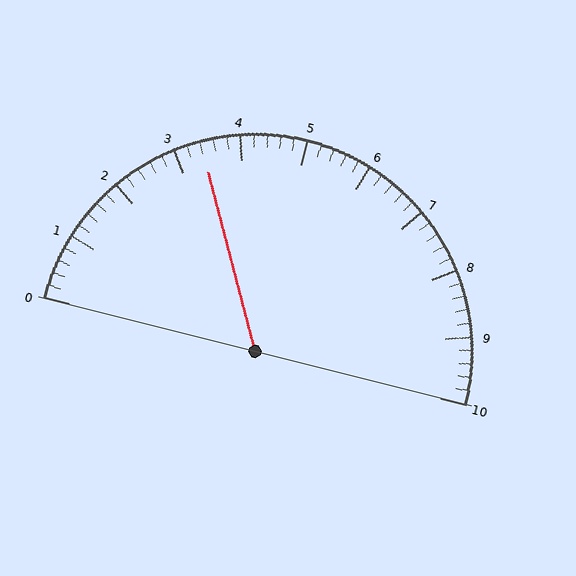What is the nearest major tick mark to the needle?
The nearest major tick mark is 3.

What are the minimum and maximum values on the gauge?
The gauge ranges from 0 to 10.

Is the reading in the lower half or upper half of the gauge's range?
The reading is in the lower half of the range (0 to 10).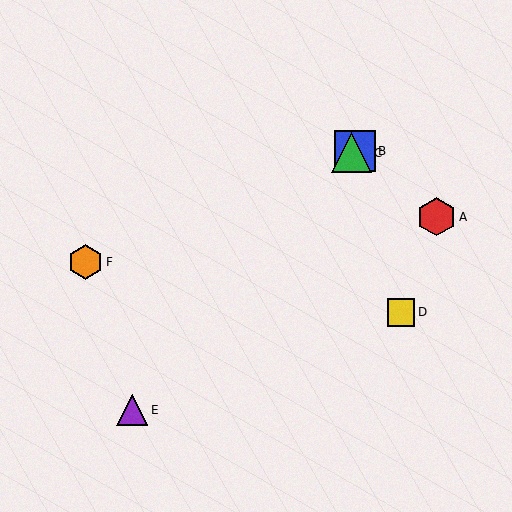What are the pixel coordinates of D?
Object D is at (401, 312).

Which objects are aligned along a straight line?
Objects B, C, F are aligned along a straight line.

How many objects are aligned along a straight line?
3 objects (B, C, F) are aligned along a straight line.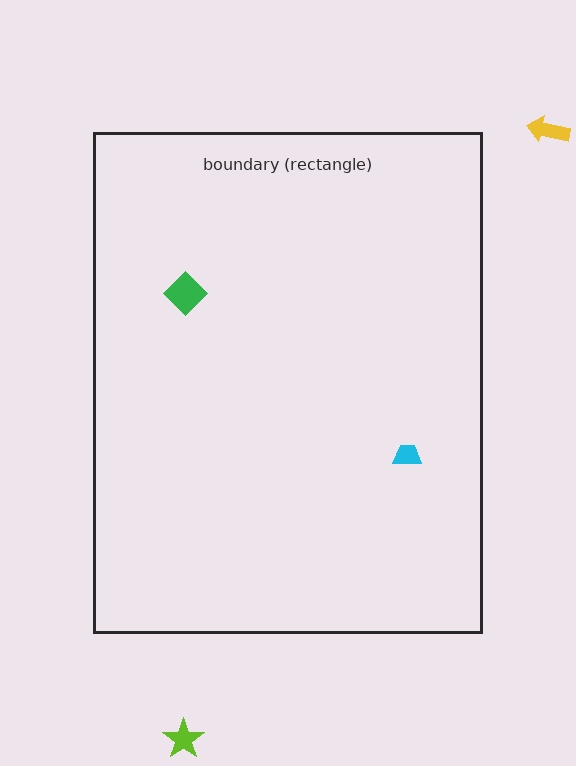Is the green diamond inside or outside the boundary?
Inside.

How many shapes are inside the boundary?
2 inside, 2 outside.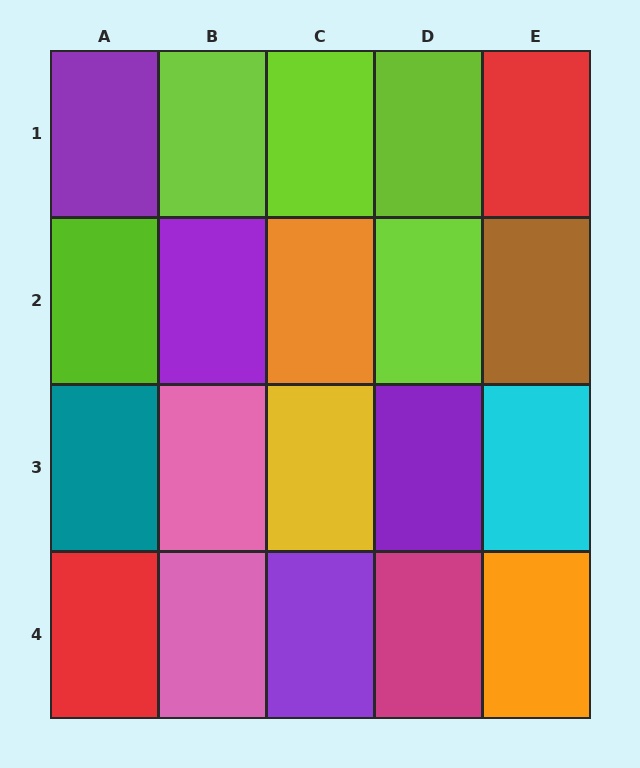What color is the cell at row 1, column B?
Lime.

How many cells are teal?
1 cell is teal.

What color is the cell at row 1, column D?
Lime.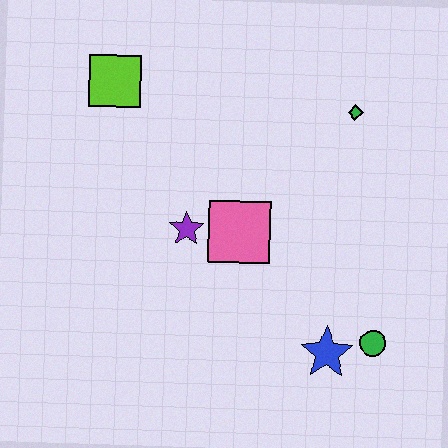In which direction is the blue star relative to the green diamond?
The blue star is below the green diamond.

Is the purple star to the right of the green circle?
No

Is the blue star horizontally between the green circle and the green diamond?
No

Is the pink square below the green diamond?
Yes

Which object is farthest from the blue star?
The lime square is farthest from the blue star.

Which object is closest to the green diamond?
The pink square is closest to the green diamond.